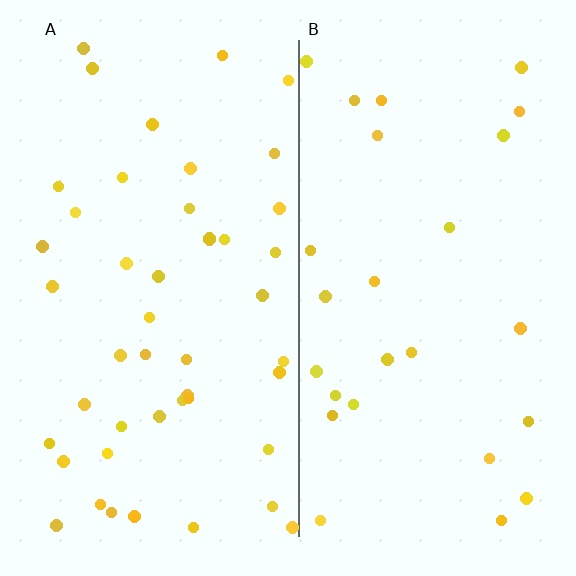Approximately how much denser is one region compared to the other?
Approximately 1.8× — region A over region B.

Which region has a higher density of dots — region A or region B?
A (the left).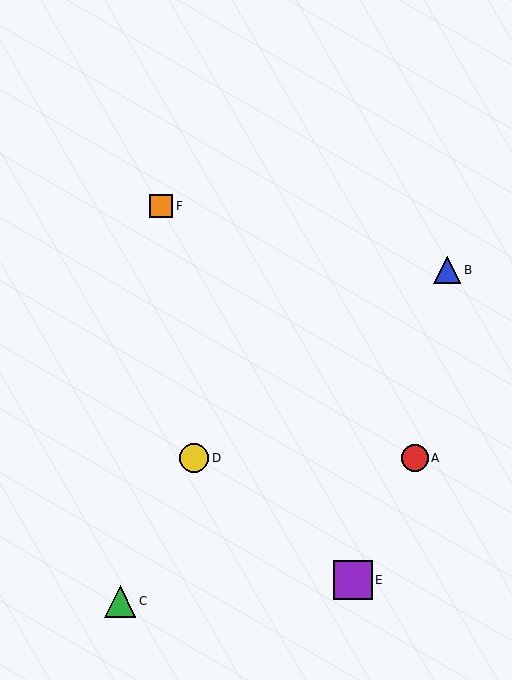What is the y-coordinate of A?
Object A is at y≈458.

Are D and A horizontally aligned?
Yes, both are at y≈458.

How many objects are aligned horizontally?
2 objects (A, D) are aligned horizontally.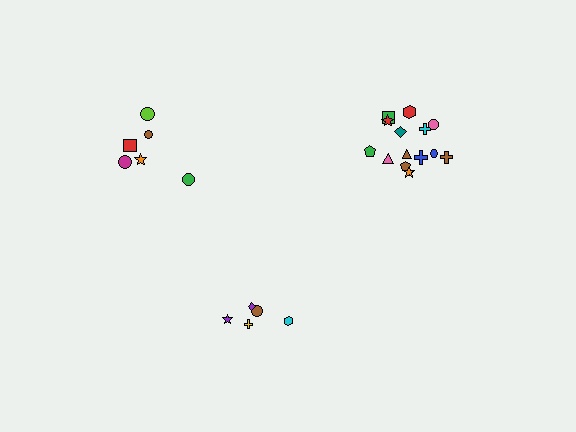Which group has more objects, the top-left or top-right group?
The top-right group.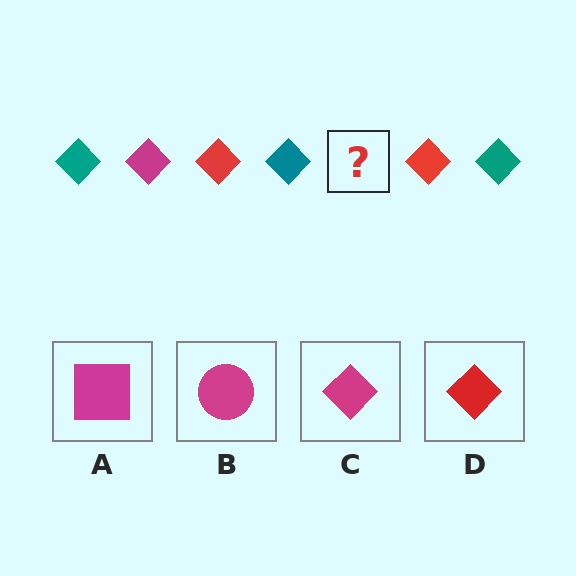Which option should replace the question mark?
Option C.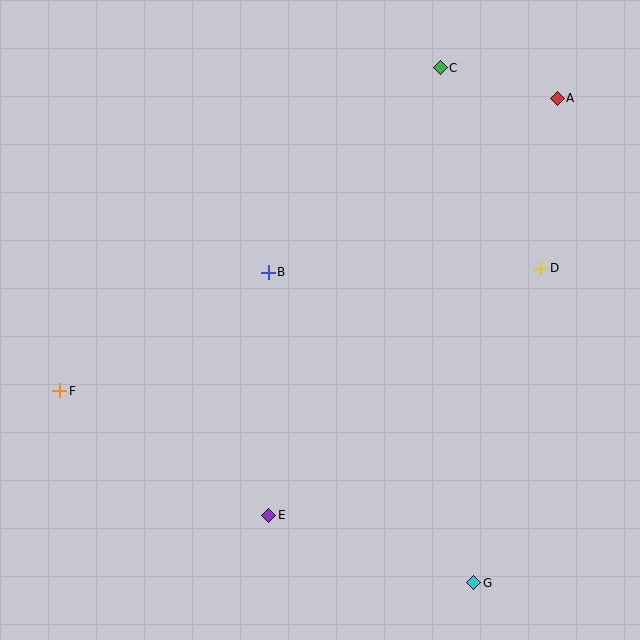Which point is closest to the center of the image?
Point B at (268, 272) is closest to the center.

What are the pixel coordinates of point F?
Point F is at (60, 391).